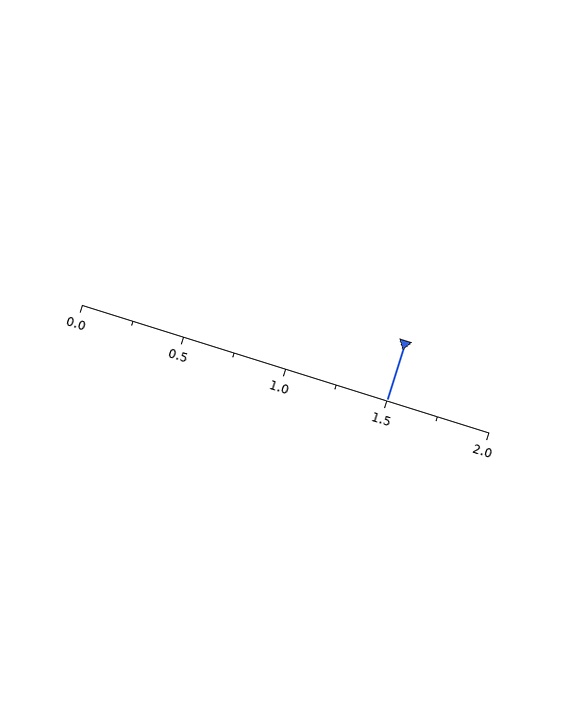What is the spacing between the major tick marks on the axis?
The major ticks are spaced 0.5 apart.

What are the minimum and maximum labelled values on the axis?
The axis runs from 0.0 to 2.0.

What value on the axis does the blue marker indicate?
The marker indicates approximately 1.5.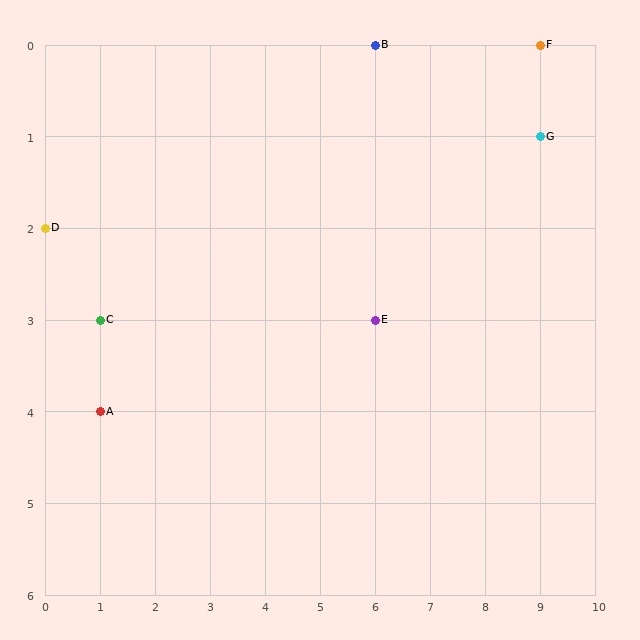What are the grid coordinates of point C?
Point C is at grid coordinates (1, 3).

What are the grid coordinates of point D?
Point D is at grid coordinates (0, 2).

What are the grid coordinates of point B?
Point B is at grid coordinates (6, 0).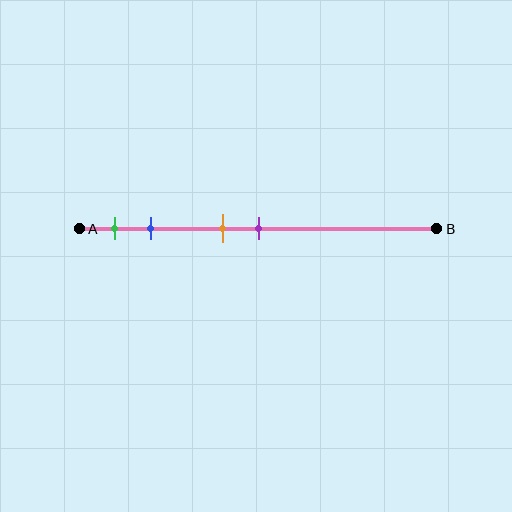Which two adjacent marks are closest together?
The orange and purple marks are the closest adjacent pair.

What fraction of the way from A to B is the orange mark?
The orange mark is approximately 40% (0.4) of the way from A to B.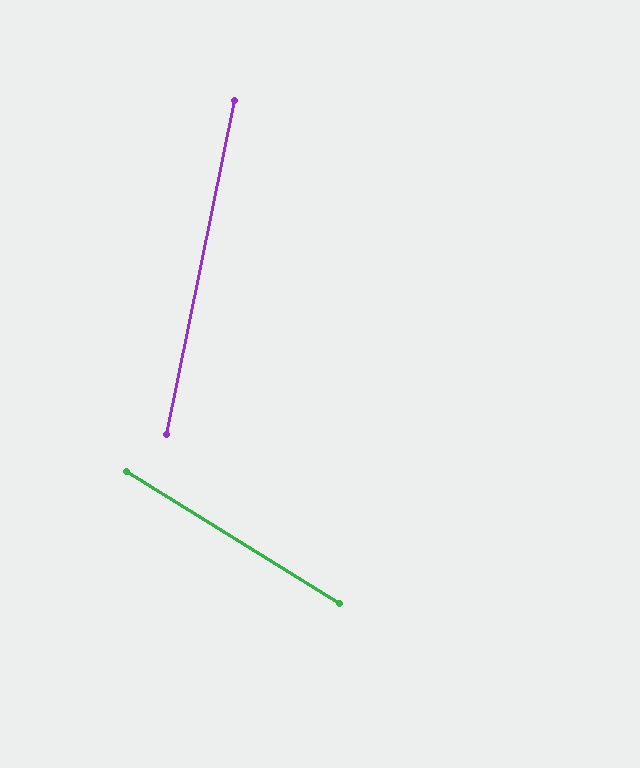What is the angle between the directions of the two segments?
Approximately 70 degrees.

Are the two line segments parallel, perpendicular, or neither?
Neither parallel nor perpendicular — they differ by about 70°.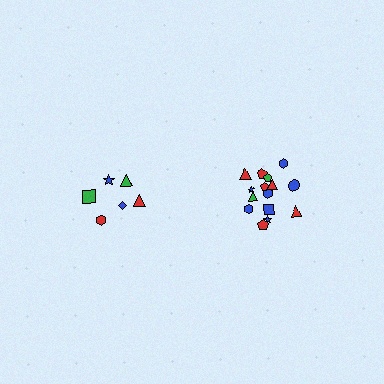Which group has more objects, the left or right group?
The right group.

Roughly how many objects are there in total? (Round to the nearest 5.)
Roughly 20 objects in total.